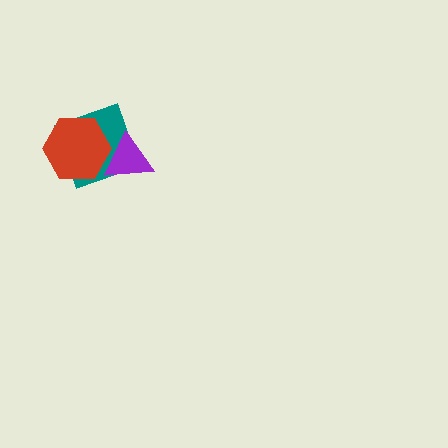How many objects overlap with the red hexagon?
2 objects overlap with the red hexagon.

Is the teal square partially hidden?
Yes, it is partially covered by another shape.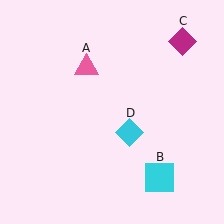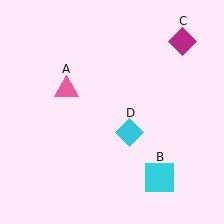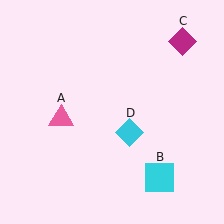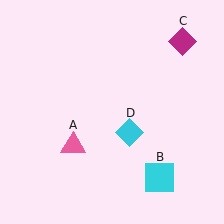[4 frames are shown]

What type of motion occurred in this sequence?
The pink triangle (object A) rotated counterclockwise around the center of the scene.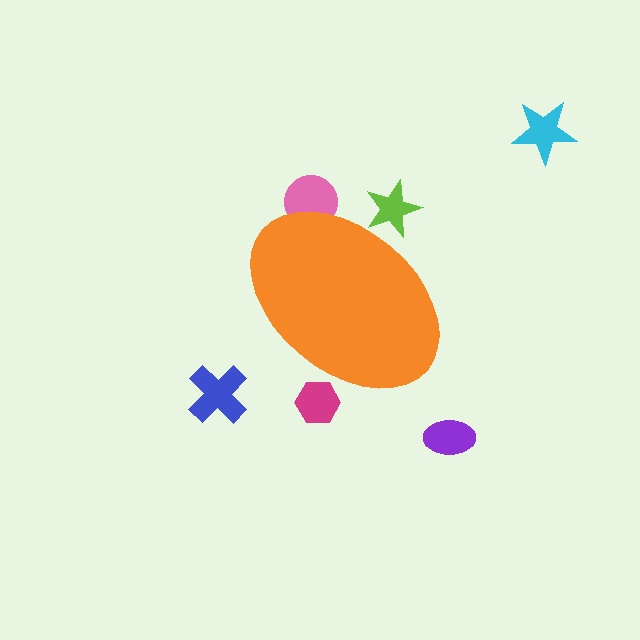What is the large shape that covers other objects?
An orange ellipse.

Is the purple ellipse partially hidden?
No, the purple ellipse is fully visible.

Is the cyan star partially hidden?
No, the cyan star is fully visible.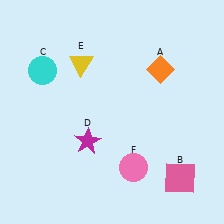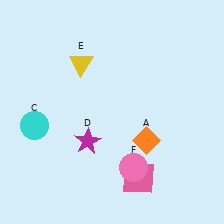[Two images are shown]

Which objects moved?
The objects that moved are: the orange diamond (A), the pink square (B), the cyan circle (C).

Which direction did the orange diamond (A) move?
The orange diamond (A) moved down.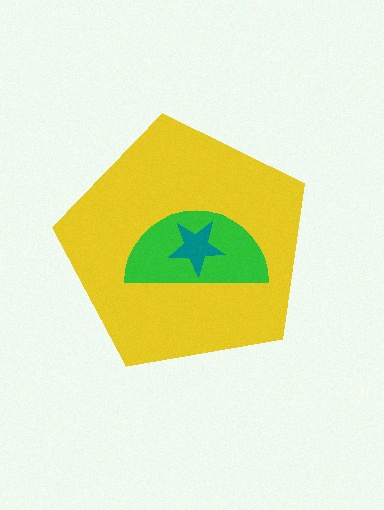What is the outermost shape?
The yellow pentagon.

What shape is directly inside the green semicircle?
The teal star.